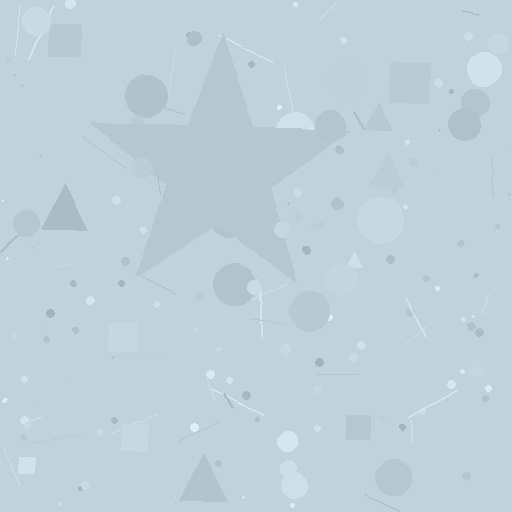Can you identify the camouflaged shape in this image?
The camouflaged shape is a star.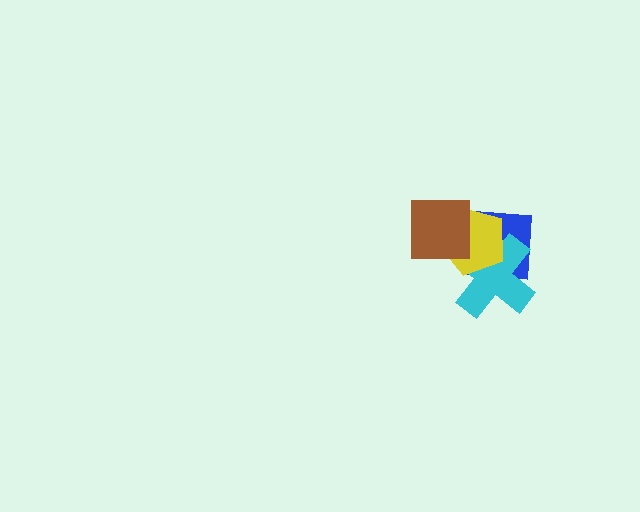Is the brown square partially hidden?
No, no other shape covers it.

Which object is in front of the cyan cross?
The yellow pentagon is in front of the cyan cross.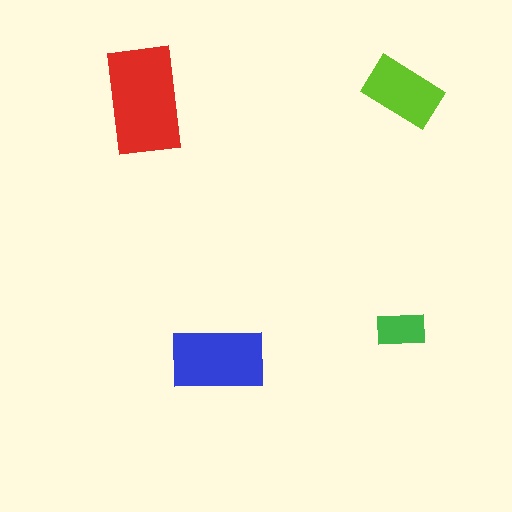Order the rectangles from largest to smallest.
the red one, the blue one, the lime one, the green one.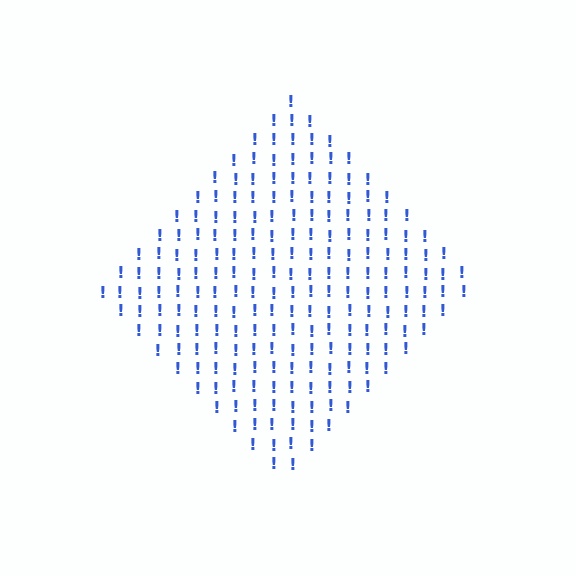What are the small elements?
The small elements are exclamation marks.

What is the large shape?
The large shape is a diamond.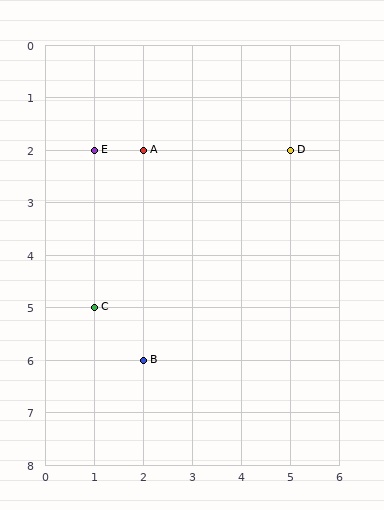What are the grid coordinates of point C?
Point C is at grid coordinates (1, 5).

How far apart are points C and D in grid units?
Points C and D are 4 columns and 3 rows apart (about 5.0 grid units diagonally).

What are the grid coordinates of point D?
Point D is at grid coordinates (5, 2).